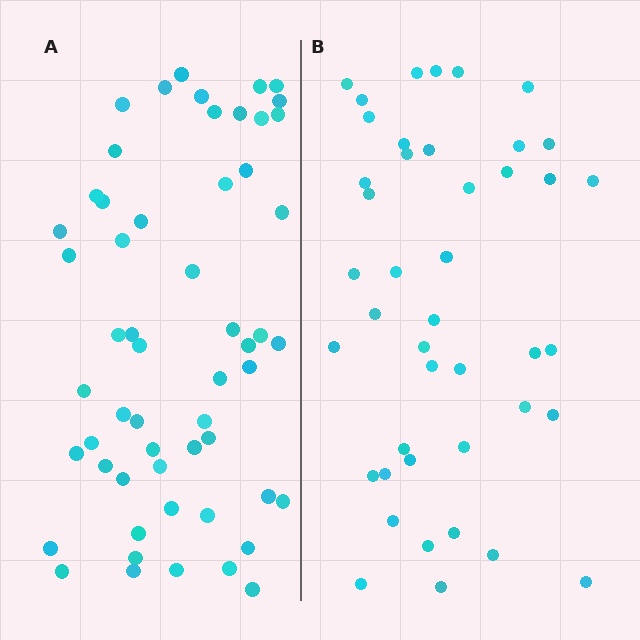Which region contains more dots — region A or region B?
Region A (the left region) has more dots.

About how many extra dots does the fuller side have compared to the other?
Region A has approximately 15 more dots than region B.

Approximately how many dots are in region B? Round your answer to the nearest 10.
About 40 dots. (The exact count is 43, which rounds to 40.)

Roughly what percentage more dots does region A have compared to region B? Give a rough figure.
About 30% more.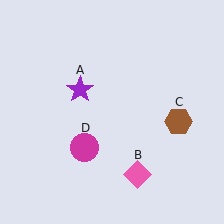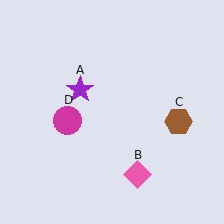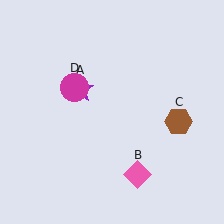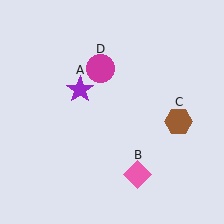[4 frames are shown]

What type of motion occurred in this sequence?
The magenta circle (object D) rotated clockwise around the center of the scene.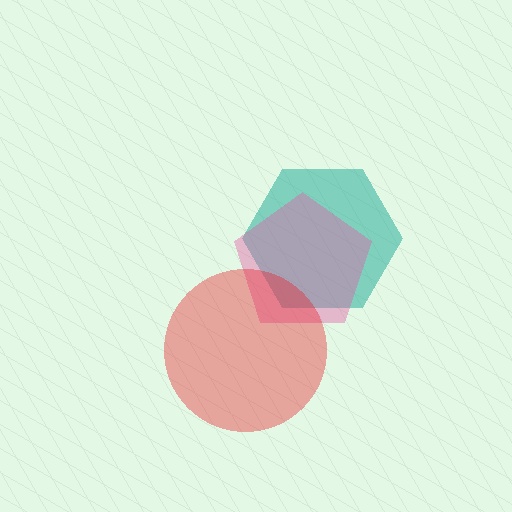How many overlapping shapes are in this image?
There are 3 overlapping shapes in the image.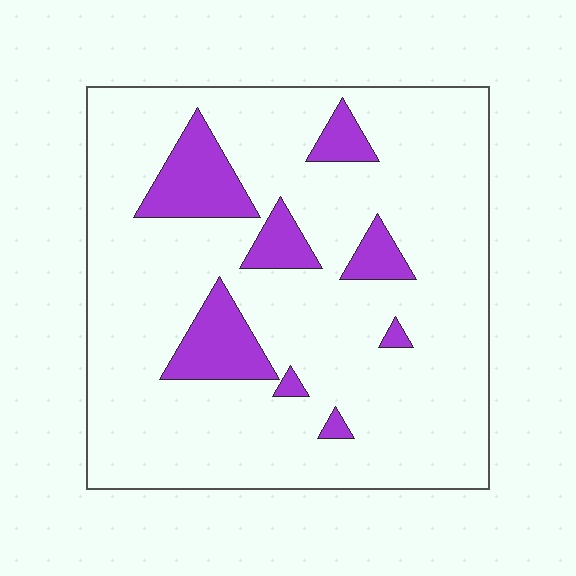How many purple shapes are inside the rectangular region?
8.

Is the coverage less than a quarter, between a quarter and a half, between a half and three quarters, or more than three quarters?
Less than a quarter.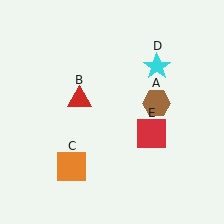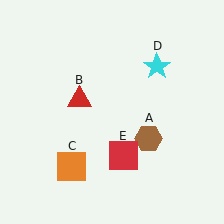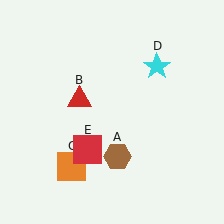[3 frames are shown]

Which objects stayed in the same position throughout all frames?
Red triangle (object B) and orange square (object C) and cyan star (object D) remained stationary.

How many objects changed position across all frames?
2 objects changed position: brown hexagon (object A), red square (object E).